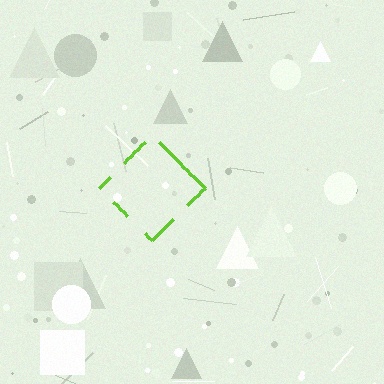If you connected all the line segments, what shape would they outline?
They would outline a diamond.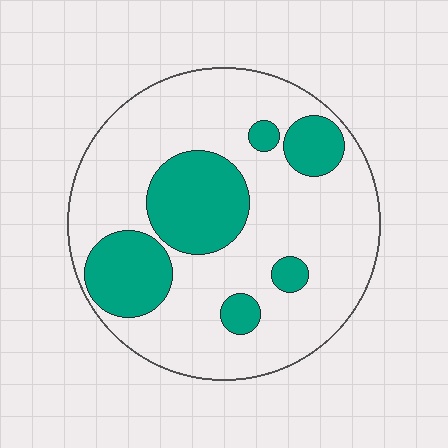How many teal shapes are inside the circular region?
6.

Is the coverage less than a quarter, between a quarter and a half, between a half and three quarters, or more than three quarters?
Between a quarter and a half.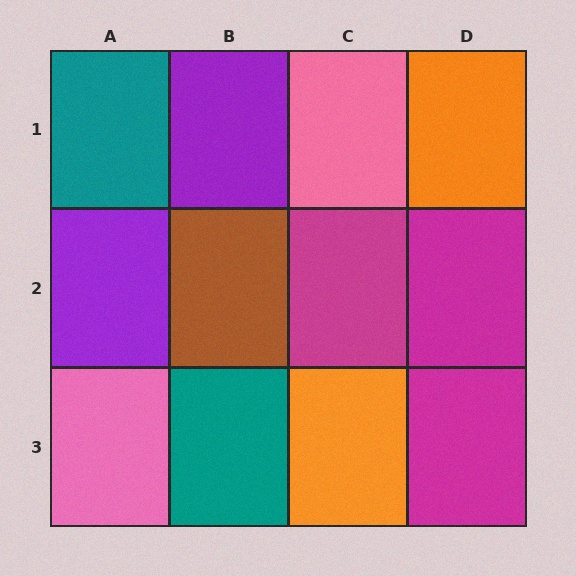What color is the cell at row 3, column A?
Pink.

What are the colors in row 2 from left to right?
Purple, brown, magenta, magenta.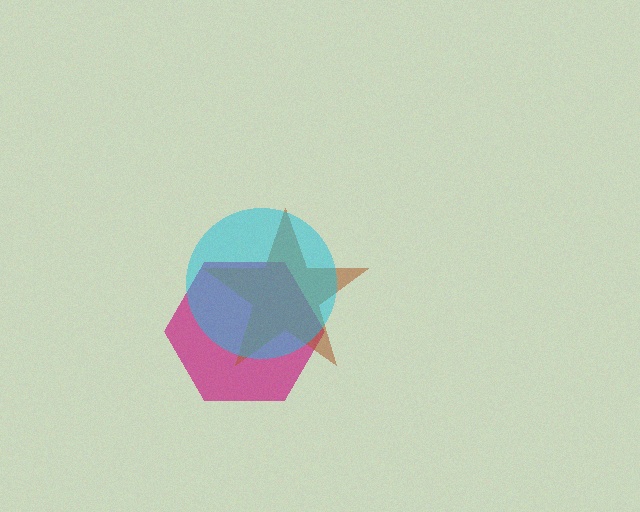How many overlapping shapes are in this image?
There are 3 overlapping shapes in the image.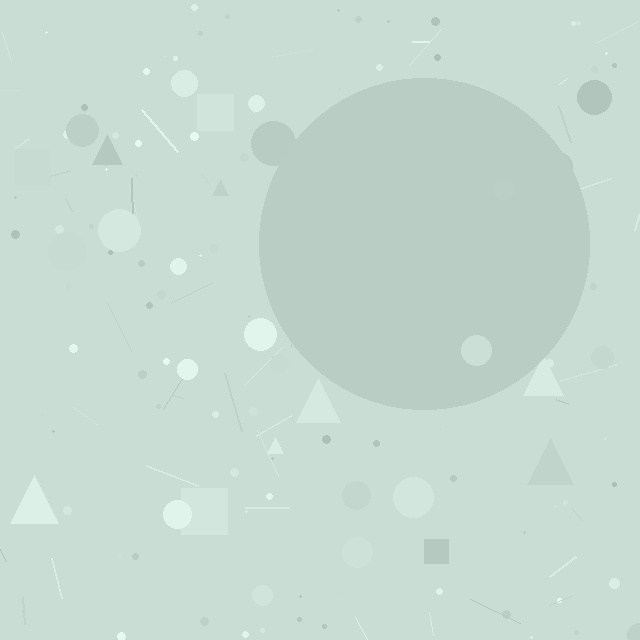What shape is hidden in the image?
A circle is hidden in the image.